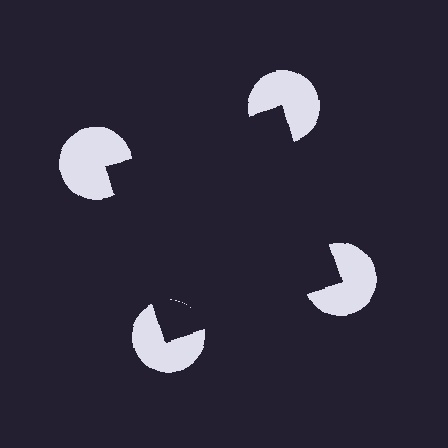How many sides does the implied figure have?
4 sides.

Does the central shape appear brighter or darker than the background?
It typically appears slightly darker than the background, even though no actual brightness change is drawn.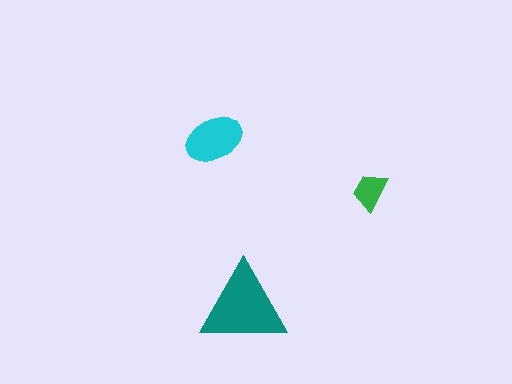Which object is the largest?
The teal triangle.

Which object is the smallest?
The green trapezoid.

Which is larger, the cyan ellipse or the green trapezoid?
The cyan ellipse.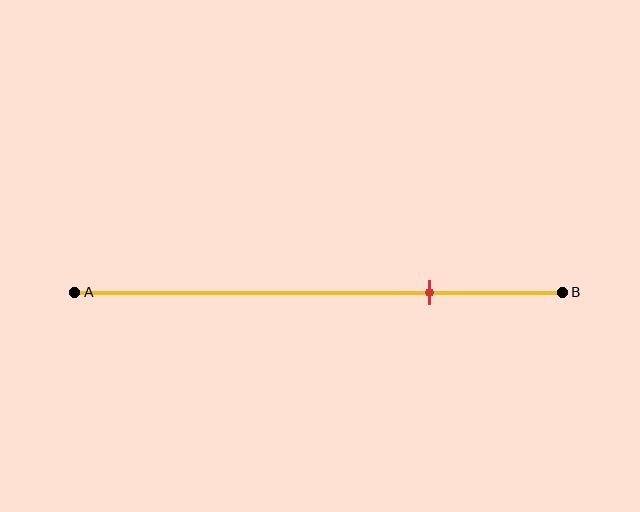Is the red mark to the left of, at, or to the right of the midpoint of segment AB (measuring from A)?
The red mark is to the right of the midpoint of segment AB.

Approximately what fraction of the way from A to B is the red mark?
The red mark is approximately 75% of the way from A to B.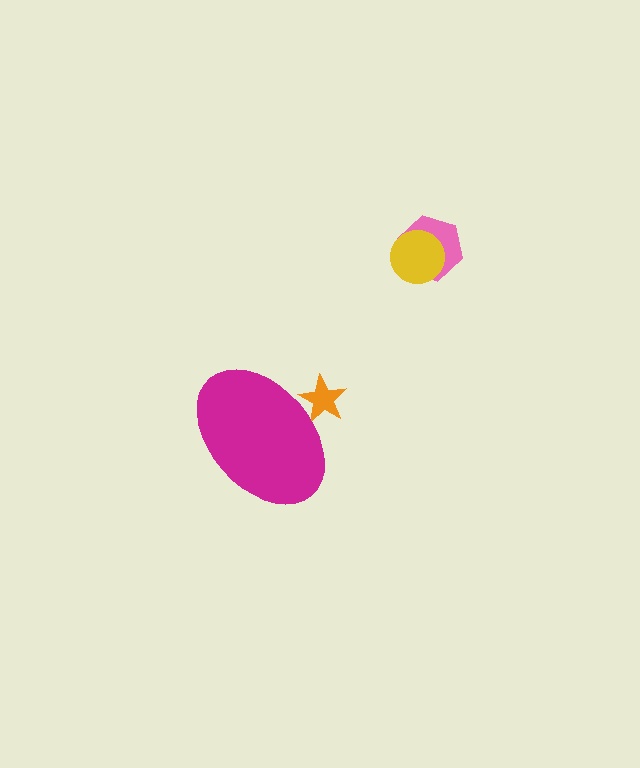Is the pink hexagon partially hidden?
No, the pink hexagon is fully visible.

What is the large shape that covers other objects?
A magenta ellipse.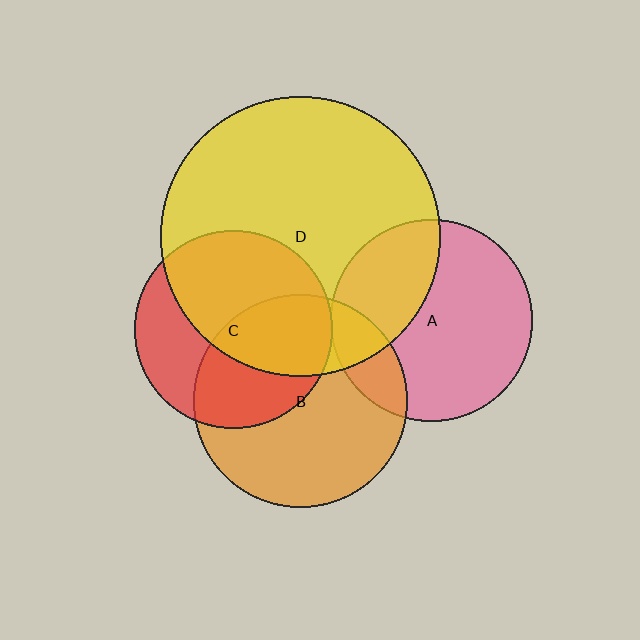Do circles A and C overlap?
Yes.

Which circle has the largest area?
Circle D (yellow).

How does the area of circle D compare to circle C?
Approximately 2.0 times.